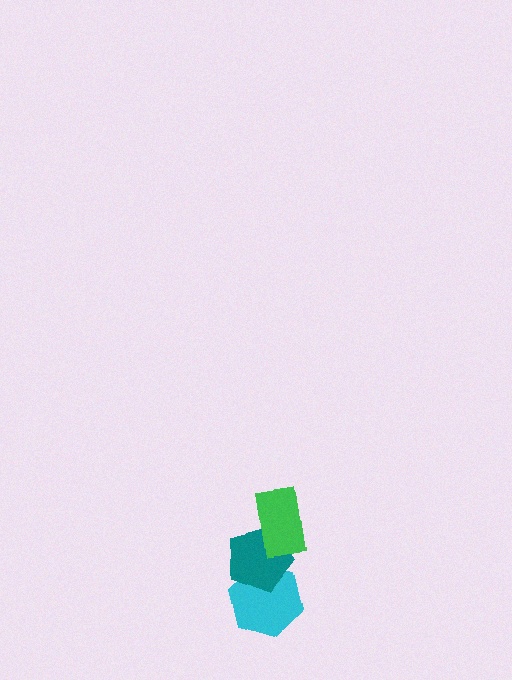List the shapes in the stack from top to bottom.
From top to bottom: the green rectangle, the teal pentagon, the cyan hexagon.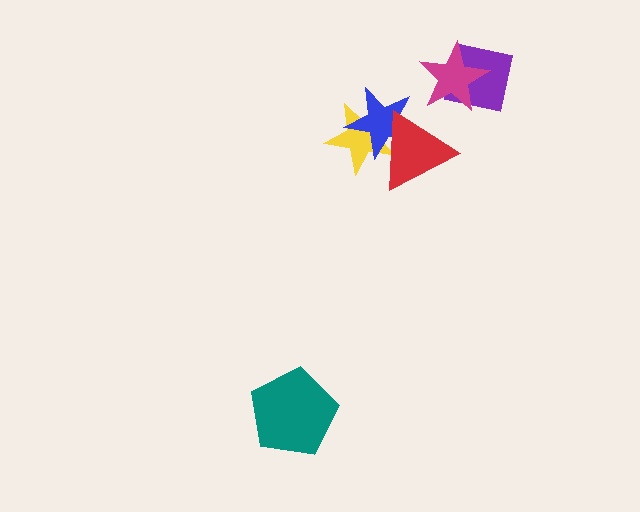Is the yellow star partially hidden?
Yes, it is partially covered by another shape.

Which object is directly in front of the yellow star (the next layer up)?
The blue star is directly in front of the yellow star.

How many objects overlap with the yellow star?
2 objects overlap with the yellow star.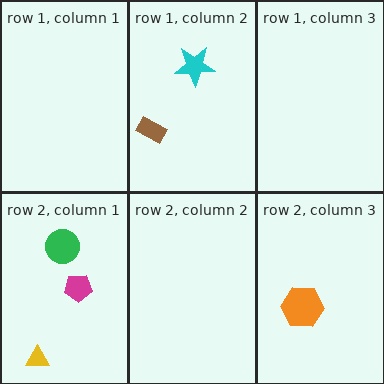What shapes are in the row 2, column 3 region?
The orange hexagon.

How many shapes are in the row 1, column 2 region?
2.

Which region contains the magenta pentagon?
The row 2, column 1 region.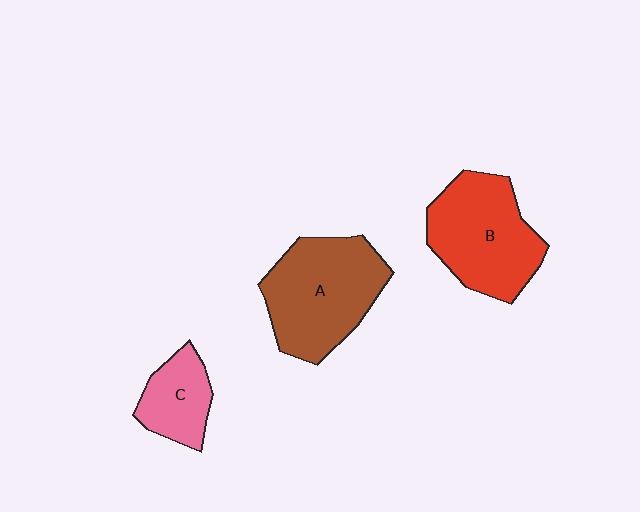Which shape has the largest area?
Shape A (brown).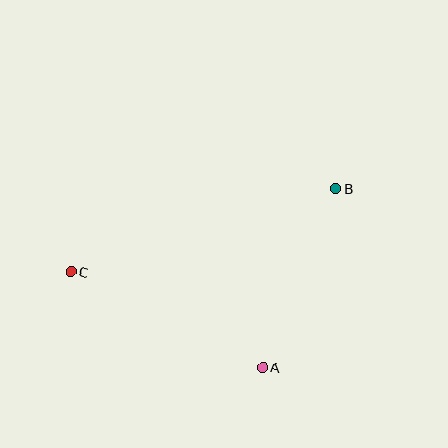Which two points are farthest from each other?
Points B and C are farthest from each other.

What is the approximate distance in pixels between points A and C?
The distance between A and C is approximately 214 pixels.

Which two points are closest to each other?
Points A and B are closest to each other.